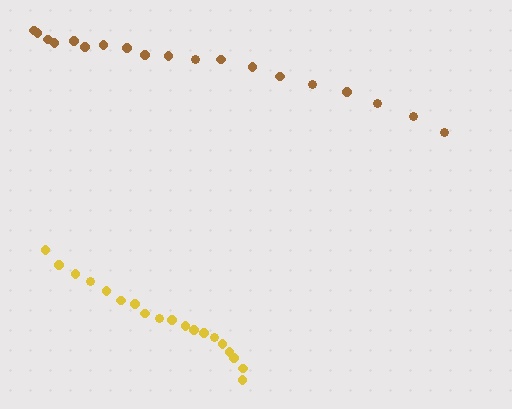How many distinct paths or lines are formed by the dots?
There are 2 distinct paths.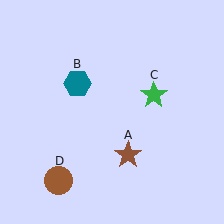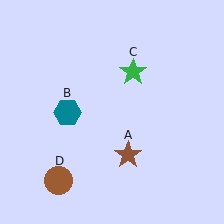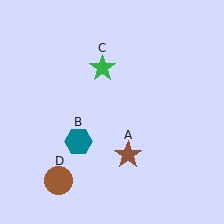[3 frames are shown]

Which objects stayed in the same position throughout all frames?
Brown star (object A) and brown circle (object D) remained stationary.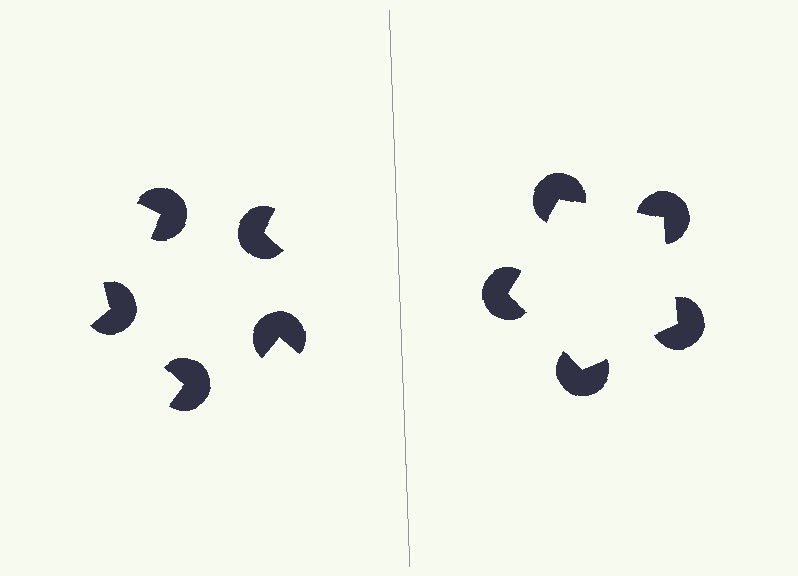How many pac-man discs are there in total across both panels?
10 — 5 on each side.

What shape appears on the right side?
An illusory pentagon.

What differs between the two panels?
The pac-man discs are positioned identically on both sides; only the wedge orientations differ. On the right they align to a pentagon; on the left they are misaligned.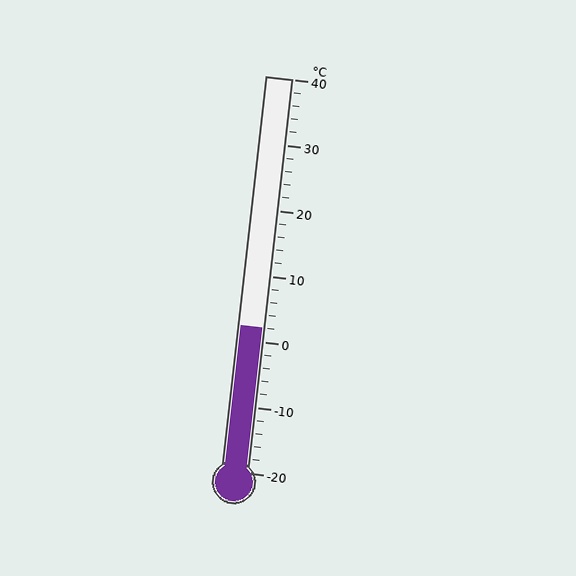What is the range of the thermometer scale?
The thermometer scale ranges from -20°C to 40°C.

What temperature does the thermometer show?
The thermometer shows approximately 2°C.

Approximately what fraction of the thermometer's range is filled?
The thermometer is filled to approximately 35% of its range.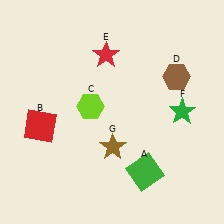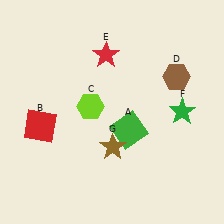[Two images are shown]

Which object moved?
The green square (A) moved up.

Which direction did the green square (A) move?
The green square (A) moved up.